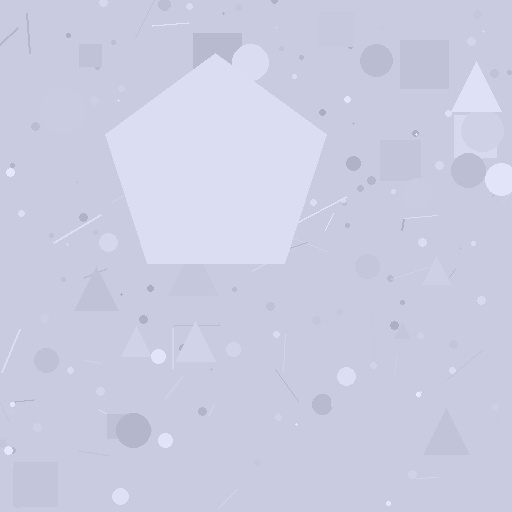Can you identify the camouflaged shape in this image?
The camouflaged shape is a pentagon.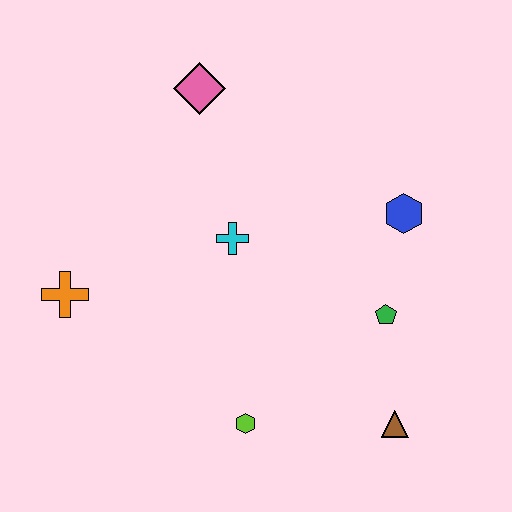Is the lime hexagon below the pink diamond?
Yes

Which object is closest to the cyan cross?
The pink diamond is closest to the cyan cross.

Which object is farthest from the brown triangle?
The pink diamond is farthest from the brown triangle.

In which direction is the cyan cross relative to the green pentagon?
The cyan cross is to the left of the green pentagon.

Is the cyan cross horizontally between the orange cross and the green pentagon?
Yes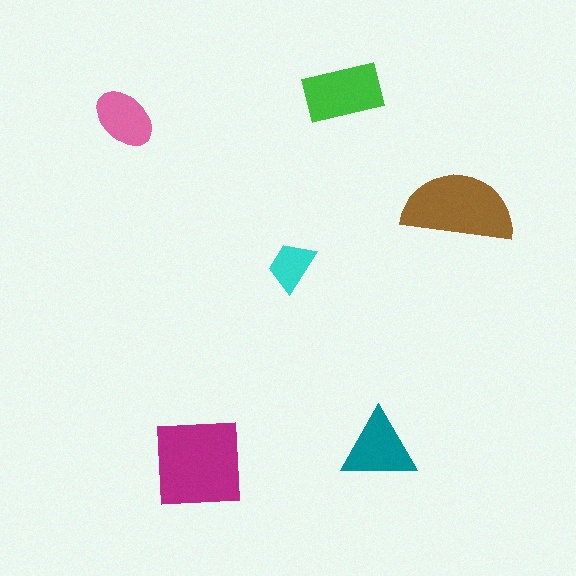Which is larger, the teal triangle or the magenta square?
The magenta square.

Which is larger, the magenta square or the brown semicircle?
The magenta square.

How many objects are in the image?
There are 6 objects in the image.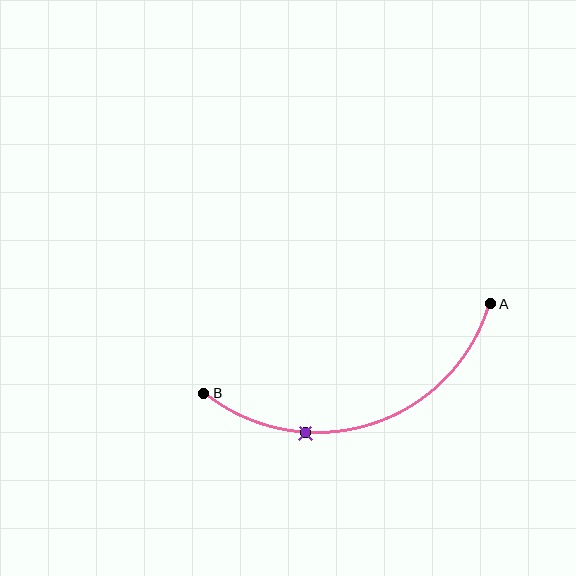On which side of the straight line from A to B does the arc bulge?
The arc bulges below the straight line connecting A and B.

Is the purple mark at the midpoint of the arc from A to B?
No. The purple mark lies on the arc but is closer to endpoint B. The arc midpoint would be at the point on the curve equidistant along the arc from both A and B.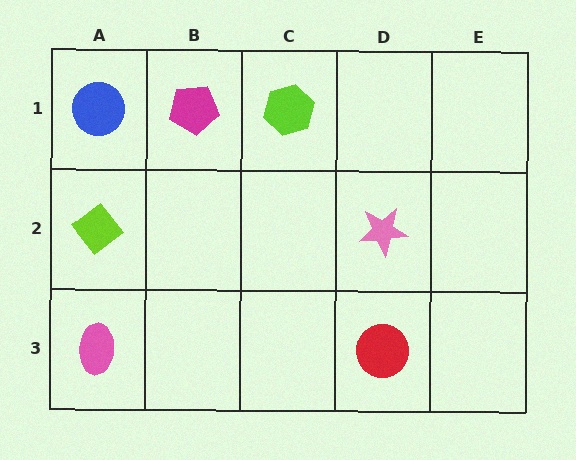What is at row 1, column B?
A magenta pentagon.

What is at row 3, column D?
A red circle.